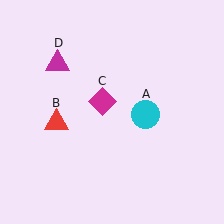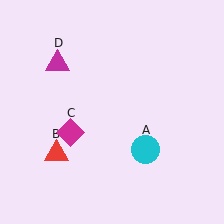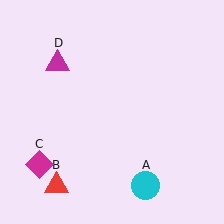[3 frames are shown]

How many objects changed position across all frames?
3 objects changed position: cyan circle (object A), red triangle (object B), magenta diamond (object C).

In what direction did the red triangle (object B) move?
The red triangle (object B) moved down.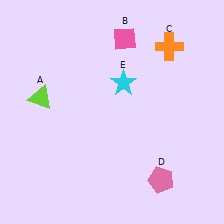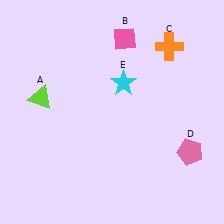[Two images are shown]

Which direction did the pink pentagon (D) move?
The pink pentagon (D) moved right.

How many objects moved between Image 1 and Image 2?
1 object moved between the two images.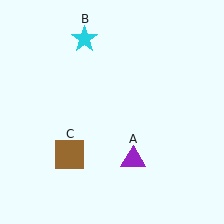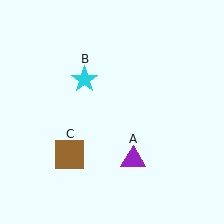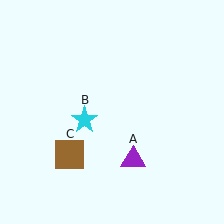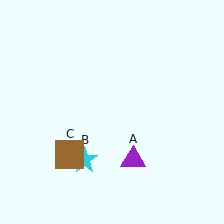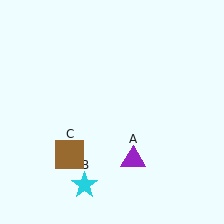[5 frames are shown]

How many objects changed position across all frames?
1 object changed position: cyan star (object B).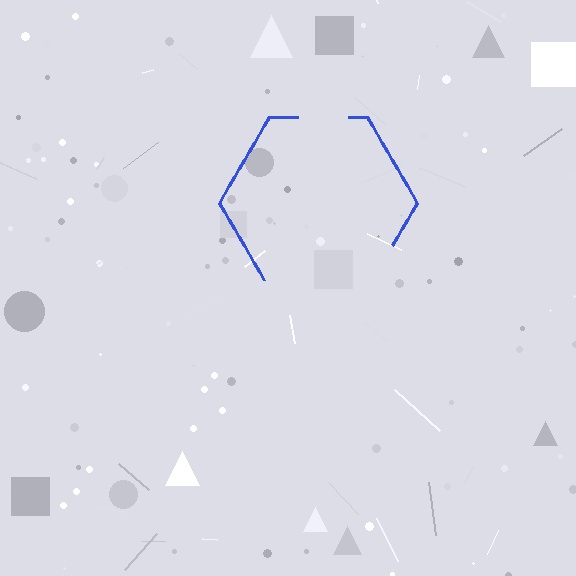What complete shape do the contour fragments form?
The contour fragments form a hexagon.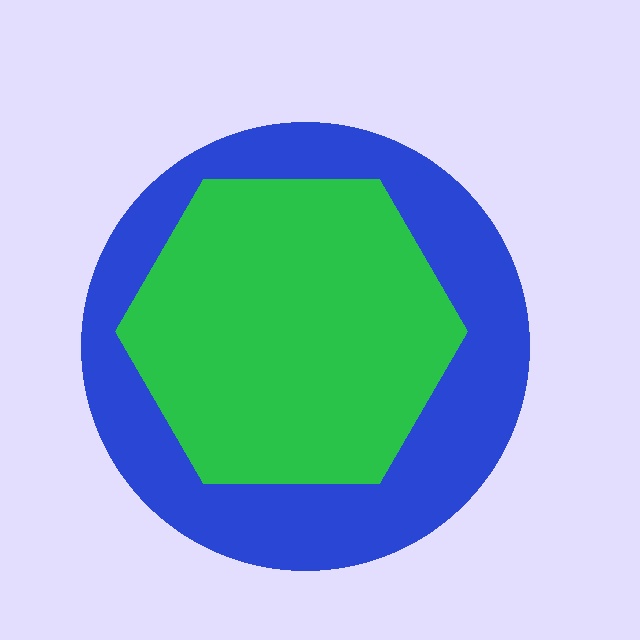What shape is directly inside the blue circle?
The green hexagon.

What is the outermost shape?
The blue circle.